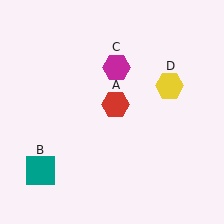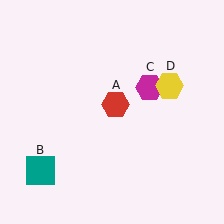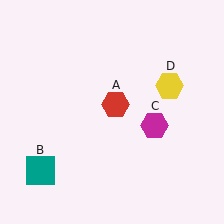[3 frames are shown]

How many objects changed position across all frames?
1 object changed position: magenta hexagon (object C).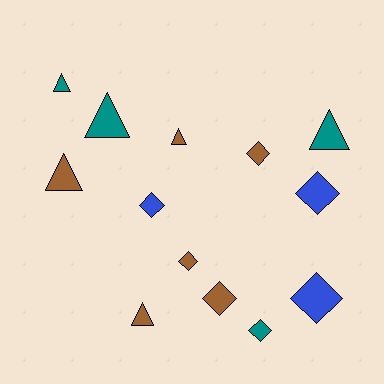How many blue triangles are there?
There are no blue triangles.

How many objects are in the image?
There are 13 objects.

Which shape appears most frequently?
Diamond, with 7 objects.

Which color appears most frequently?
Brown, with 6 objects.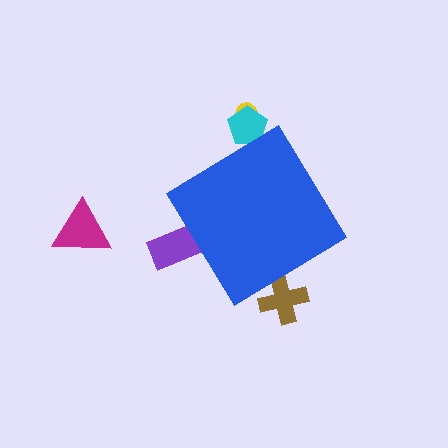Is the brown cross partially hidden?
Yes, the brown cross is partially hidden behind the blue diamond.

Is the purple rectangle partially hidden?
Yes, the purple rectangle is partially hidden behind the blue diamond.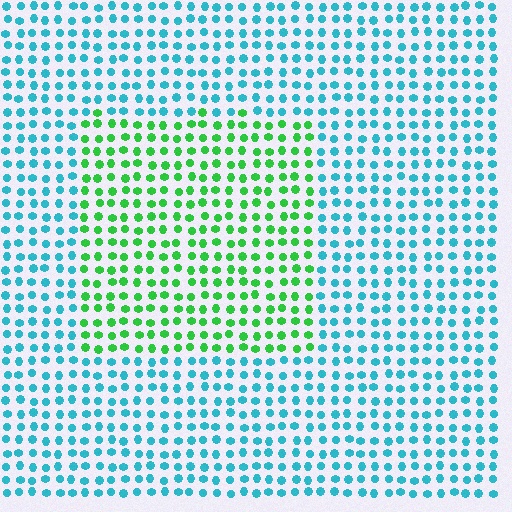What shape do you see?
I see a rectangle.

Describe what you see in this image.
The image is filled with small cyan elements in a uniform arrangement. A rectangle-shaped region is visible where the elements are tinted to a slightly different hue, forming a subtle color boundary.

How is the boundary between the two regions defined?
The boundary is defined purely by a slight shift in hue (about 59 degrees). Spacing, size, and orientation are identical on both sides.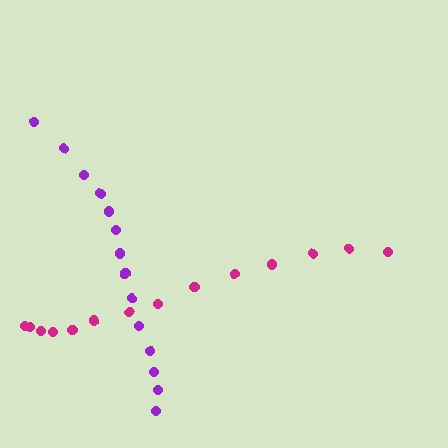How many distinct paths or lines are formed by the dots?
There are 2 distinct paths.